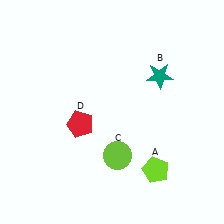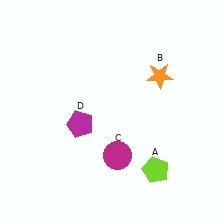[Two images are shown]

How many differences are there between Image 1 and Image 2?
There are 3 differences between the two images.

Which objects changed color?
B changed from teal to orange. C changed from lime to magenta. D changed from red to magenta.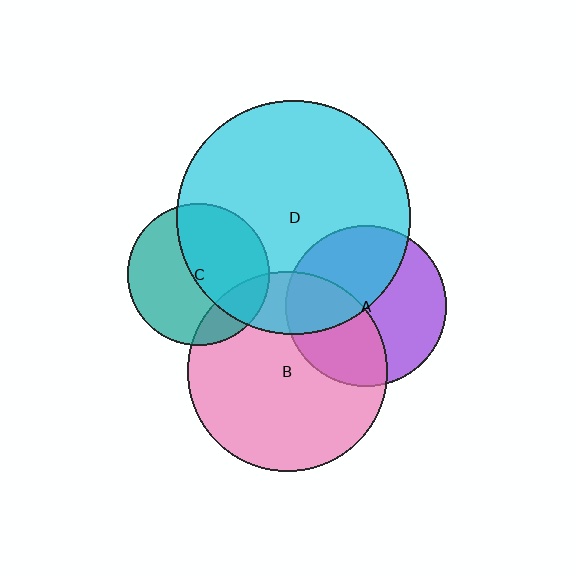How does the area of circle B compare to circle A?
Approximately 1.5 times.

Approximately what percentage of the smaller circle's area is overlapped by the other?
Approximately 50%.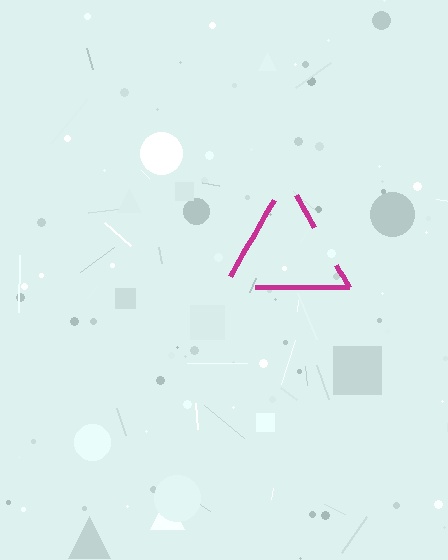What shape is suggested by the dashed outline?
The dashed outline suggests a triangle.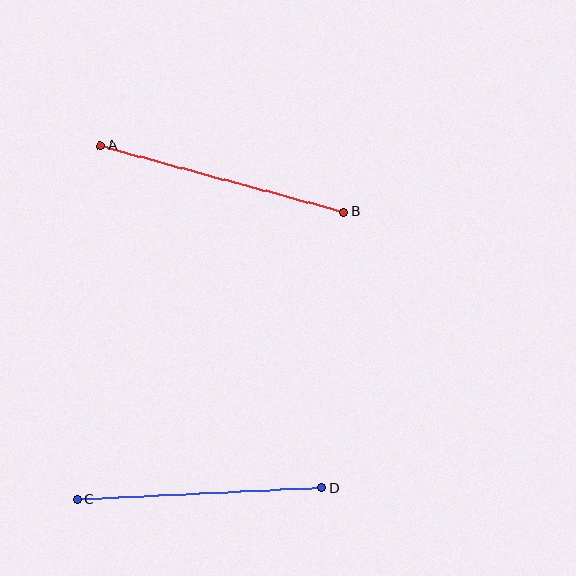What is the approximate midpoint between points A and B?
The midpoint is at approximately (222, 179) pixels.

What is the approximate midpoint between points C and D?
The midpoint is at approximately (199, 494) pixels.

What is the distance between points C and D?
The distance is approximately 244 pixels.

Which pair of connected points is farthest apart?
Points A and B are farthest apart.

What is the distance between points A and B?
The distance is approximately 252 pixels.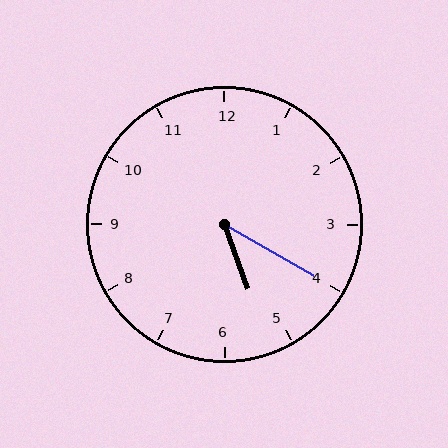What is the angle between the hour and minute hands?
Approximately 40 degrees.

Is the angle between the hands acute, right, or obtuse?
It is acute.